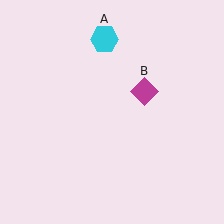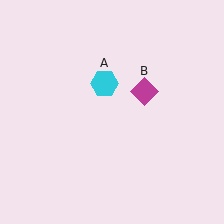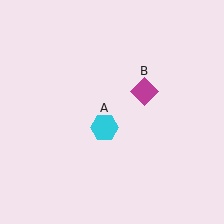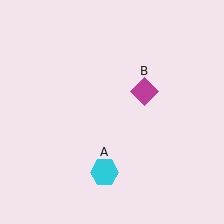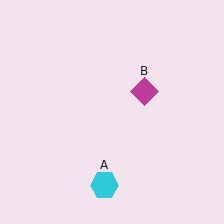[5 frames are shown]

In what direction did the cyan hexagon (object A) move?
The cyan hexagon (object A) moved down.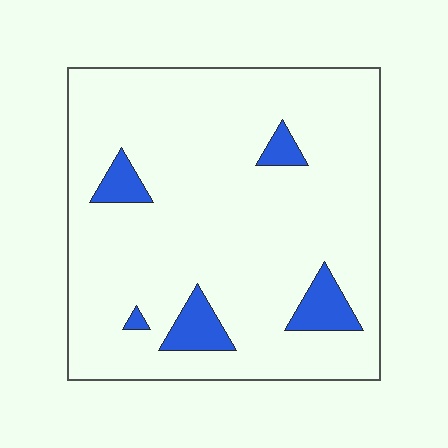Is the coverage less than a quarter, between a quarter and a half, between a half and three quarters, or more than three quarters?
Less than a quarter.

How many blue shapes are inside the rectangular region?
5.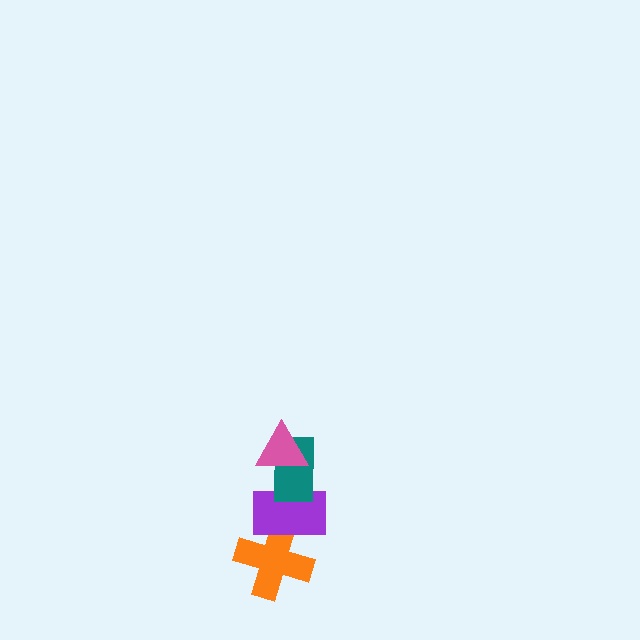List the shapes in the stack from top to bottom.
From top to bottom: the pink triangle, the teal rectangle, the purple rectangle, the orange cross.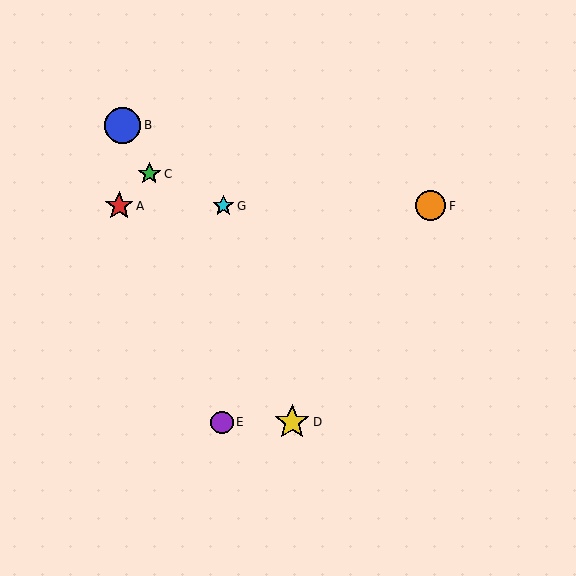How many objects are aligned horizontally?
3 objects (A, F, G) are aligned horizontally.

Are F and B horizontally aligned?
No, F is at y≈206 and B is at y≈125.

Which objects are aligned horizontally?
Objects A, F, G are aligned horizontally.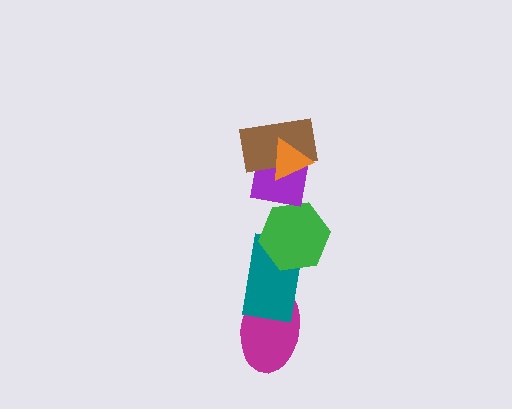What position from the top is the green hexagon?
The green hexagon is 4th from the top.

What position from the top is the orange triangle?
The orange triangle is 1st from the top.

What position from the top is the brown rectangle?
The brown rectangle is 2nd from the top.